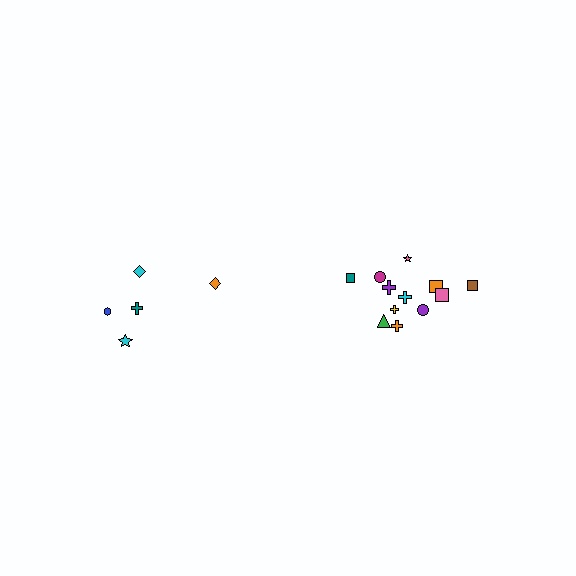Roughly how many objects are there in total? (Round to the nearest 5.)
Roughly 15 objects in total.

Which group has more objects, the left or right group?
The right group.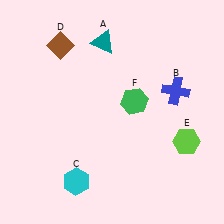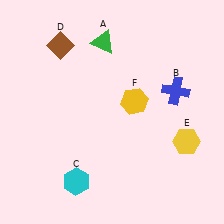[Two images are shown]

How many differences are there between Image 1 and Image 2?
There are 3 differences between the two images.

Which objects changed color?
A changed from teal to green. E changed from lime to yellow. F changed from green to yellow.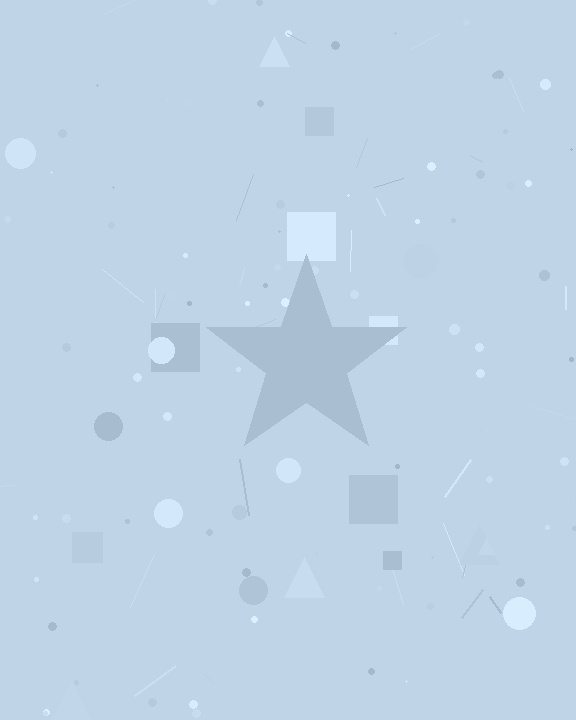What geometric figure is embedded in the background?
A star is embedded in the background.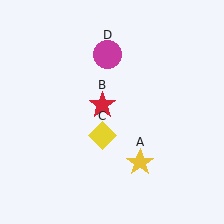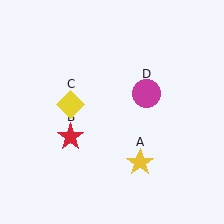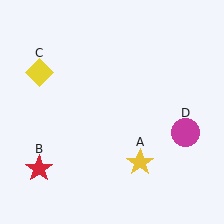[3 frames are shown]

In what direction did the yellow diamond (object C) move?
The yellow diamond (object C) moved up and to the left.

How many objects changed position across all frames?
3 objects changed position: red star (object B), yellow diamond (object C), magenta circle (object D).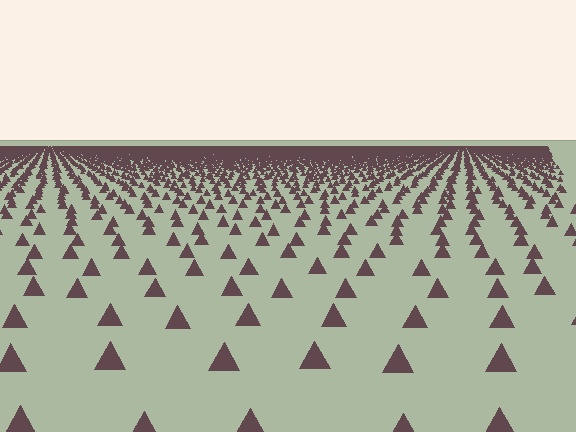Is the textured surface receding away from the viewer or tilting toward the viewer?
The surface is receding away from the viewer. Texture elements get smaller and denser toward the top.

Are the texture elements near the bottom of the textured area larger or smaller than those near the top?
Larger. Near the bottom, elements are closer to the viewer and appear at a bigger on-screen size.